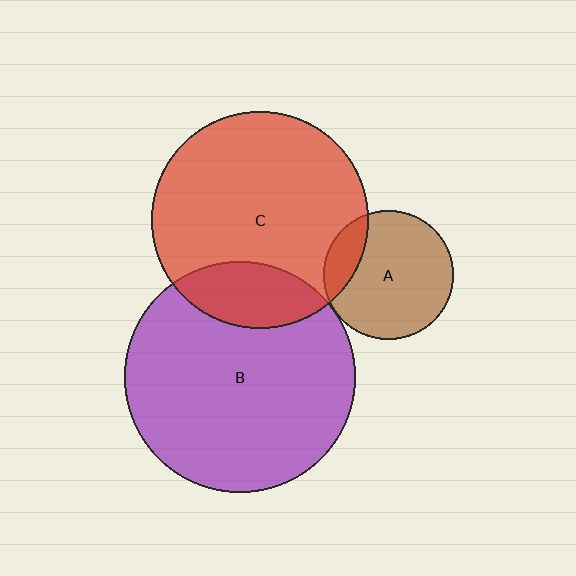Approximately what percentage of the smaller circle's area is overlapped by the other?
Approximately 15%.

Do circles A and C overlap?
Yes.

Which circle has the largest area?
Circle B (purple).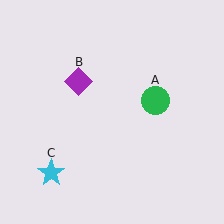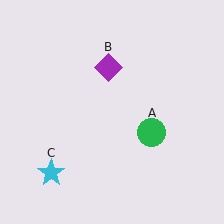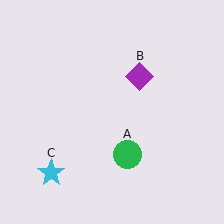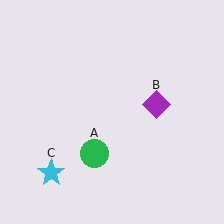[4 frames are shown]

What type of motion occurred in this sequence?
The green circle (object A), purple diamond (object B) rotated clockwise around the center of the scene.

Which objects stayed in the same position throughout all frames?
Cyan star (object C) remained stationary.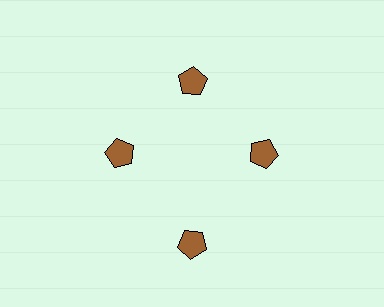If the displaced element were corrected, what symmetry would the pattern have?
It would have 4-fold rotational symmetry — the pattern would map onto itself every 90 degrees.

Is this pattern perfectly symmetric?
No. The 4 brown pentagons are arranged in a ring, but one element near the 6 o'clock position is pushed outward from the center, breaking the 4-fold rotational symmetry.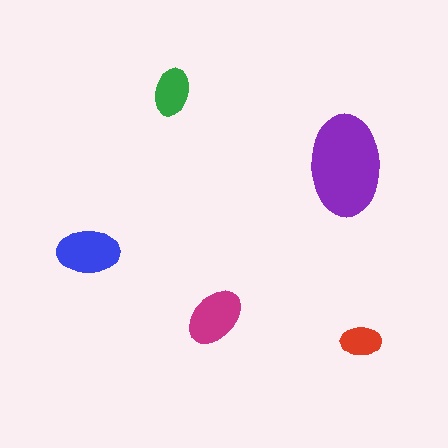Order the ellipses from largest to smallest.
the purple one, the blue one, the magenta one, the green one, the red one.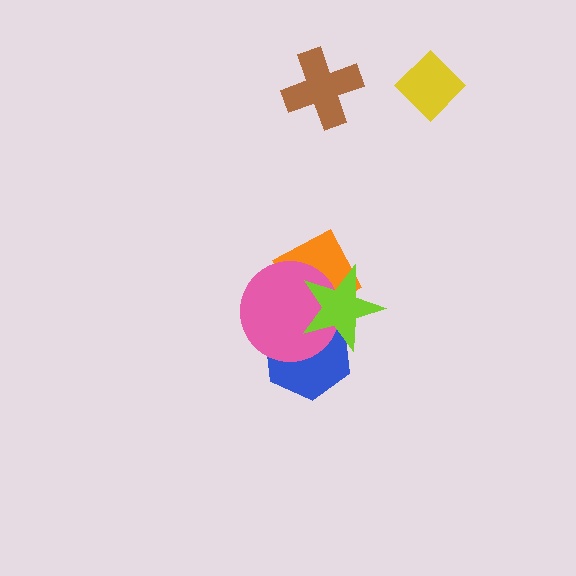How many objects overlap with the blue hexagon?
2 objects overlap with the blue hexagon.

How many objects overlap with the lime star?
3 objects overlap with the lime star.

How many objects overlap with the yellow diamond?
0 objects overlap with the yellow diamond.